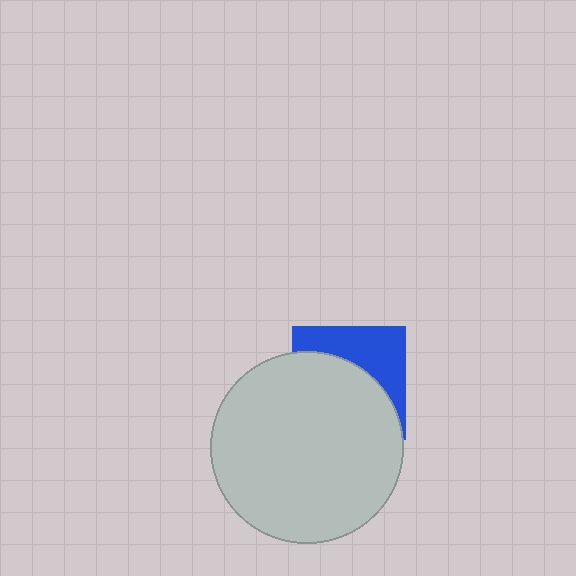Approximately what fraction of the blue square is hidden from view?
Roughly 61% of the blue square is hidden behind the light gray circle.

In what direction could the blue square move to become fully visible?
The blue square could move up. That would shift it out from behind the light gray circle entirely.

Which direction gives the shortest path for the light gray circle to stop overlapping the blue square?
Moving down gives the shortest separation.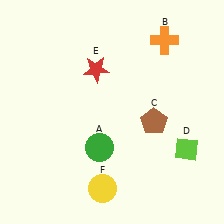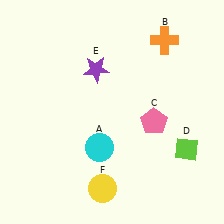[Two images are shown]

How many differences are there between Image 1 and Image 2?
There are 3 differences between the two images.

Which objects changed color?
A changed from green to cyan. C changed from brown to pink. E changed from red to purple.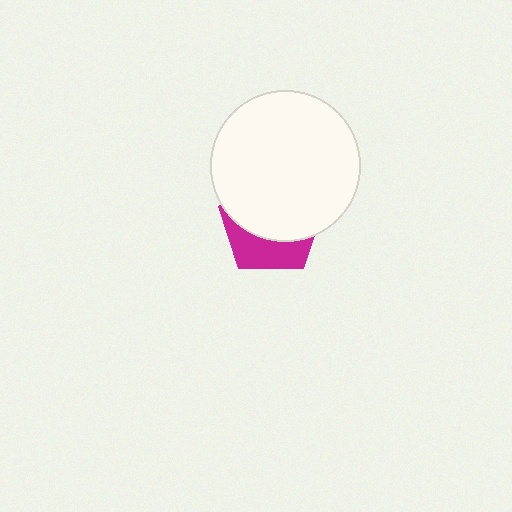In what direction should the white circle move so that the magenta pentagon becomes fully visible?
The white circle should move up. That is the shortest direction to clear the overlap and leave the magenta pentagon fully visible.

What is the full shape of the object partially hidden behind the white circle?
The partially hidden object is a magenta pentagon.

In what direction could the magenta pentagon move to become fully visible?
The magenta pentagon could move down. That would shift it out from behind the white circle entirely.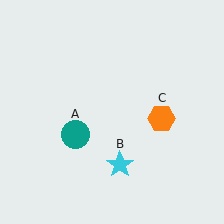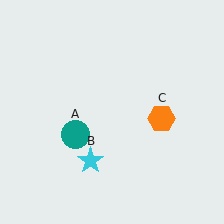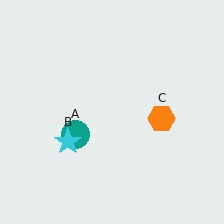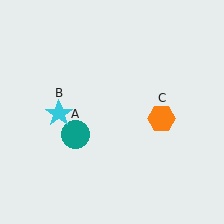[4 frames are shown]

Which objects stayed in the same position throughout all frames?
Teal circle (object A) and orange hexagon (object C) remained stationary.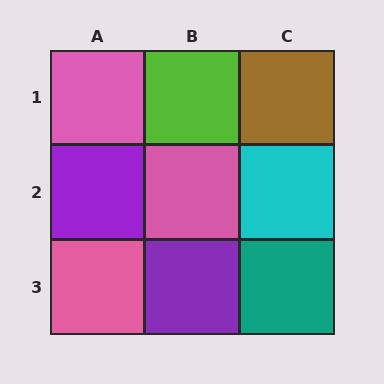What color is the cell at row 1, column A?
Pink.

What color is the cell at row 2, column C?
Cyan.